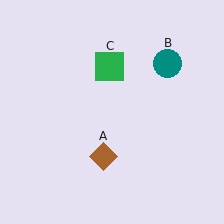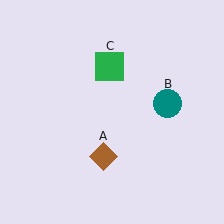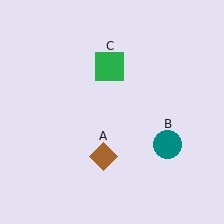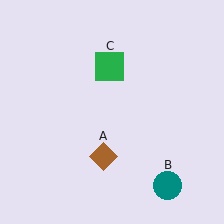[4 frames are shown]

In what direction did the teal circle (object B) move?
The teal circle (object B) moved down.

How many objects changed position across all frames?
1 object changed position: teal circle (object B).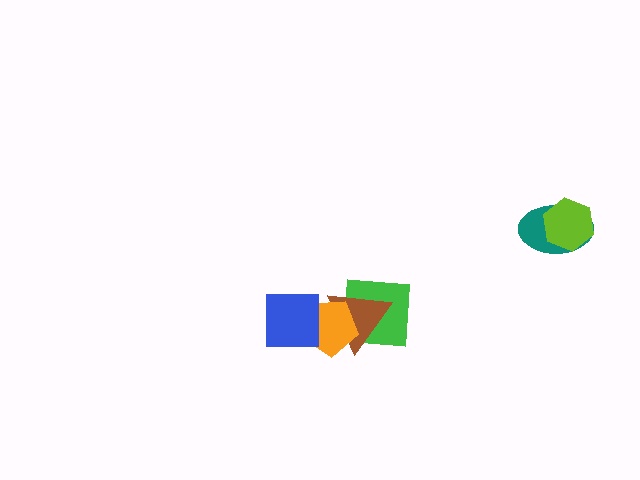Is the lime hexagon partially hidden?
No, no other shape covers it.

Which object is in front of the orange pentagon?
The blue square is in front of the orange pentagon.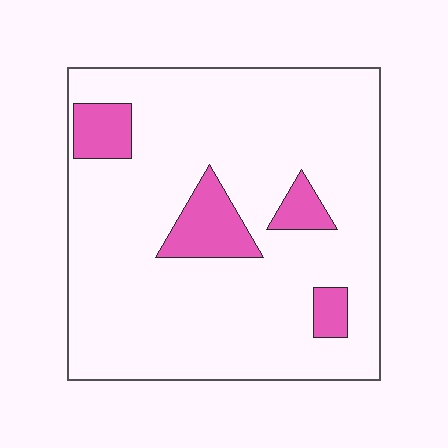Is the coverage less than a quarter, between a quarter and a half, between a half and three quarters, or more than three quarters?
Less than a quarter.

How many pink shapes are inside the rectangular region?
4.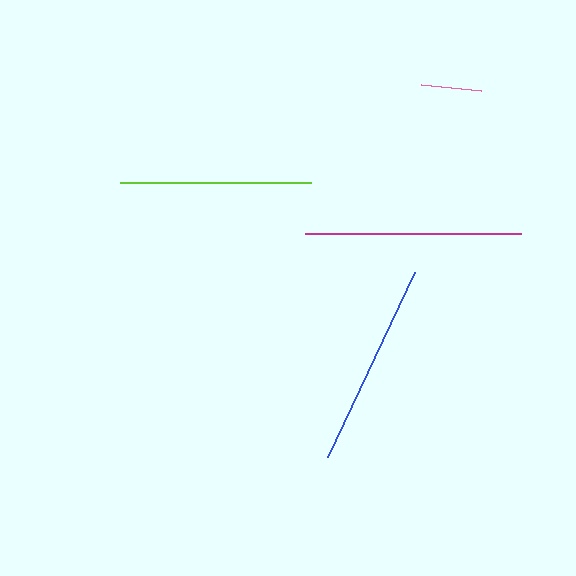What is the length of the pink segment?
The pink segment is approximately 60 pixels long.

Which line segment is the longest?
The magenta line is the longest at approximately 216 pixels.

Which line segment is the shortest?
The pink line is the shortest at approximately 60 pixels.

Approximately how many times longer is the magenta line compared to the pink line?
The magenta line is approximately 3.6 times the length of the pink line.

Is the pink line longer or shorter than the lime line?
The lime line is longer than the pink line.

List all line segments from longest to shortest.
From longest to shortest: magenta, blue, lime, pink.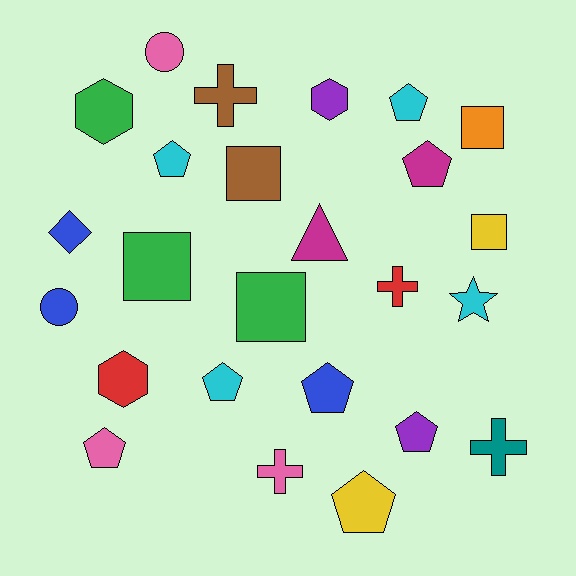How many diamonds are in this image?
There is 1 diamond.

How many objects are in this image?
There are 25 objects.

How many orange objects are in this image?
There is 1 orange object.